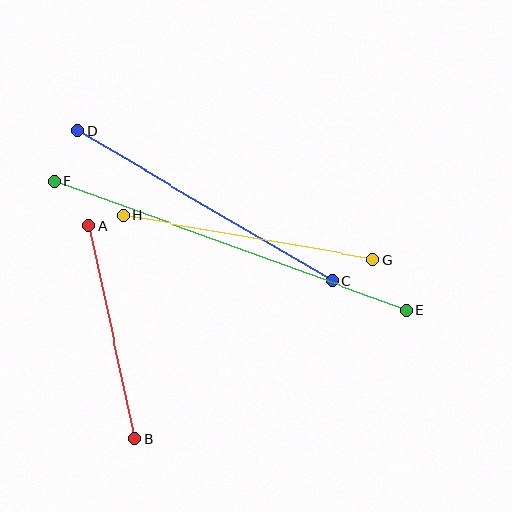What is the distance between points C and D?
The distance is approximately 296 pixels.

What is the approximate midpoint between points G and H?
The midpoint is at approximately (248, 237) pixels.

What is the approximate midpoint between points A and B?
The midpoint is at approximately (112, 332) pixels.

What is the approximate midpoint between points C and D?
The midpoint is at approximately (205, 206) pixels.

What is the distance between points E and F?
The distance is approximately 374 pixels.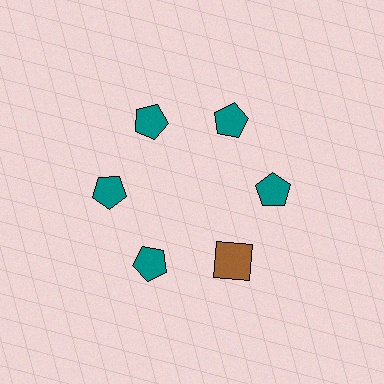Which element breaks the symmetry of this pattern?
The brown square at roughly the 5 o'clock position breaks the symmetry. All other shapes are teal pentagons.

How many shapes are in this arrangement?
There are 6 shapes arranged in a ring pattern.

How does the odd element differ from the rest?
It differs in both color (brown instead of teal) and shape (square instead of pentagon).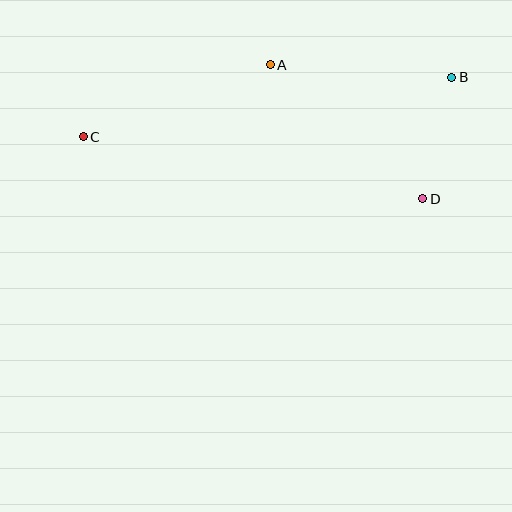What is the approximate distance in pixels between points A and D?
The distance between A and D is approximately 203 pixels.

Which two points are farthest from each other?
Points B and C are farthest from each other.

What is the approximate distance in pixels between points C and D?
The distance between C and D is approximately 345 pixels.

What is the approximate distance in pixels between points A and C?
The distance between A and C is approximately 200 pixels.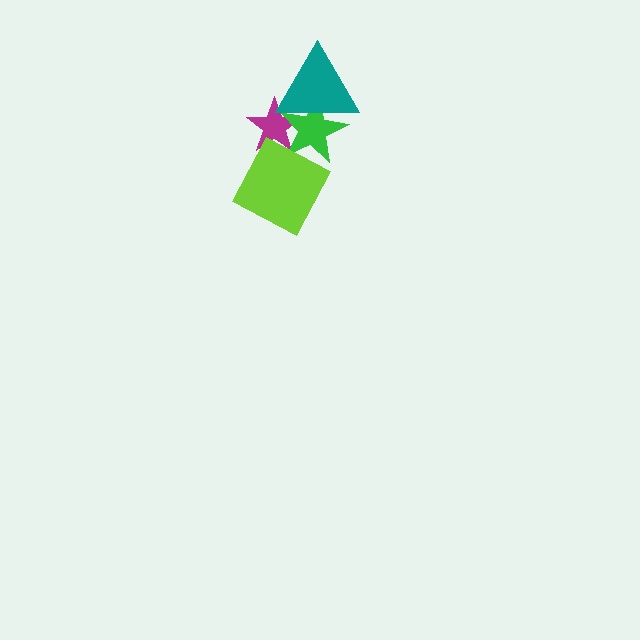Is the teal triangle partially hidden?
No, no other shape covers it.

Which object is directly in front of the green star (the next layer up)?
The teal triangle is directly in front of the green star.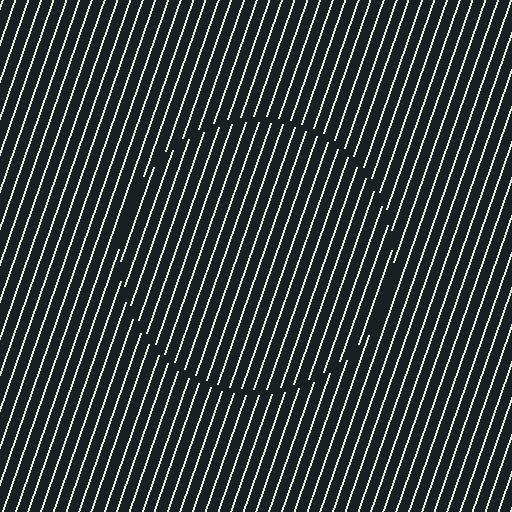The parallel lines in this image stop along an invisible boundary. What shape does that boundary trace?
An illusory circle. The interior of the shape contains the same grating, shifted by half a period — the contour is defined by the phase discontinuity where line-ends from the inner and outer gratings abut.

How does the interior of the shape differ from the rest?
The interior of the shape contains the same grating, shifted by half a period — the contour is defined by the phase discontinuity where line-ends from the inner and outer gratings abut.